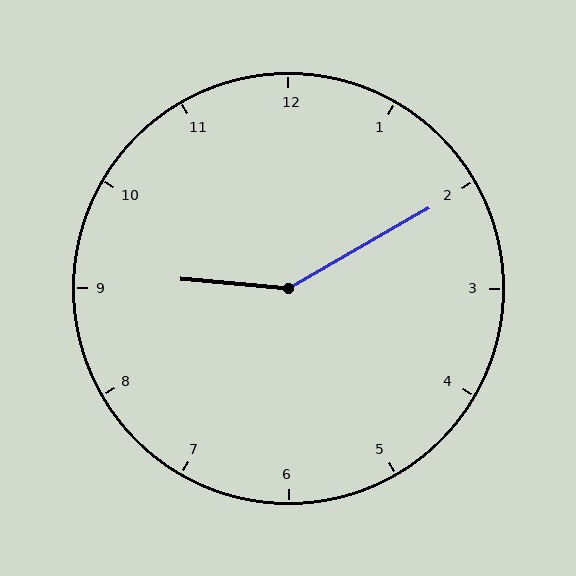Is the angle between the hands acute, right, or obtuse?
It is obtuse.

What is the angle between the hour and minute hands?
Approximately 145 degrees.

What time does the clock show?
9:10.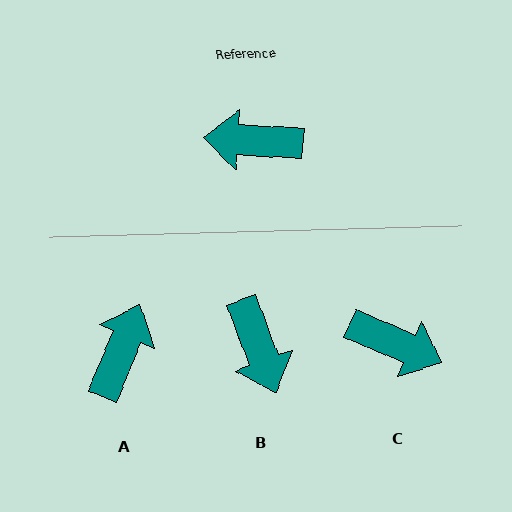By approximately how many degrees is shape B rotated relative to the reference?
Approximately 114 degrees counter-clockwise.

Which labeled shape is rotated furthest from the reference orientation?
C, about 160 degrees away.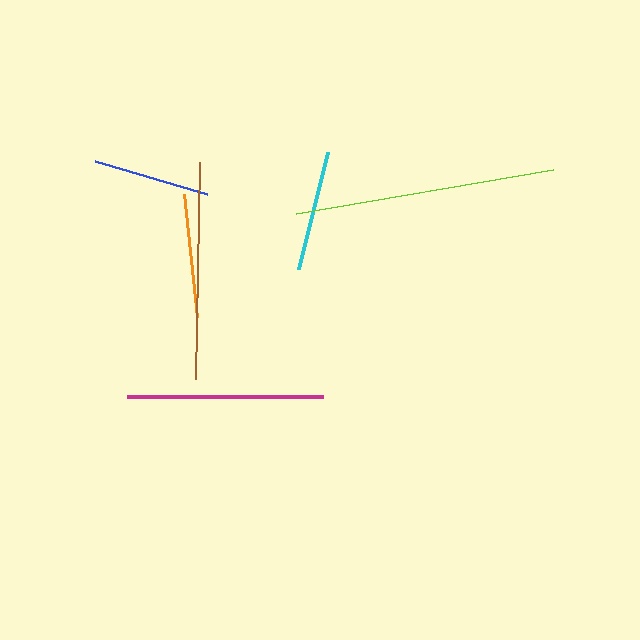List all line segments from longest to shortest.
From longest to shortest: lime, brown, magenta, orange, cyan, blue.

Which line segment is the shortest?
The blue line is the shortest at approximately 117 pixels.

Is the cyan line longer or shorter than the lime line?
The lime line is longer than the cyan line.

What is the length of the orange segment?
The orange segment is approximately 123 pixels long.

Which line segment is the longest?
The lime line is the longest at approximately 261 pixels.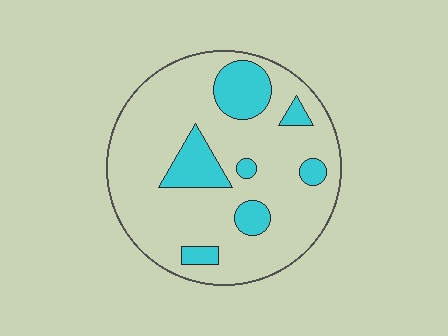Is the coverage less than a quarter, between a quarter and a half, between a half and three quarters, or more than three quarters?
Less than a quarter.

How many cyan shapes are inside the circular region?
7.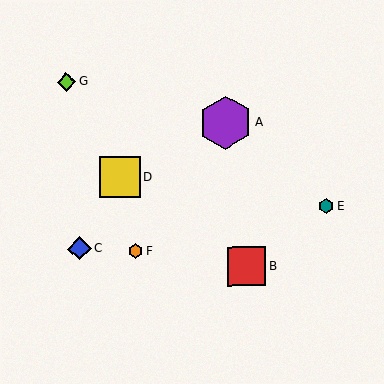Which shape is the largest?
The purple hexagon (labeled A) is the largest.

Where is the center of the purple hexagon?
The center of the purple hexagon is at (226, 123).